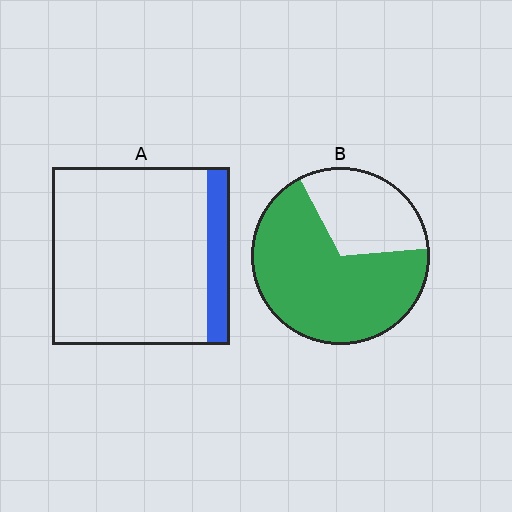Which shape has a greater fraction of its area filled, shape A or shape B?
Shape B.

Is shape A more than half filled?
No.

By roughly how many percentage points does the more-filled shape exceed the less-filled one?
By roughly 55 percentage points (B over A).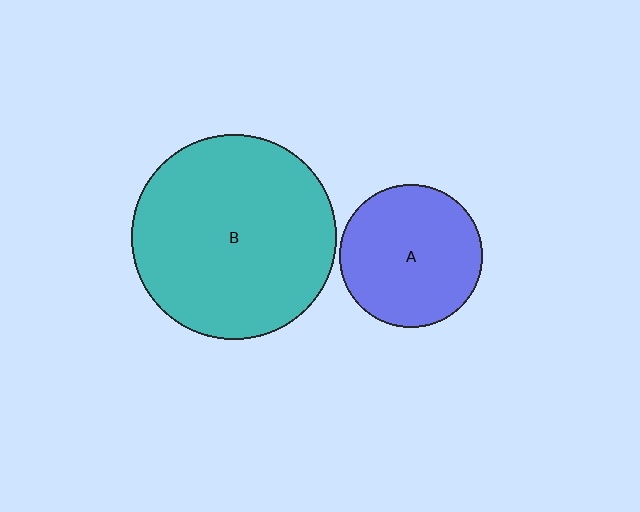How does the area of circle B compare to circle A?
Approximately 2.1 times.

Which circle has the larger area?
Circle B (teal).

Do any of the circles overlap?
No, none of the circles overlap.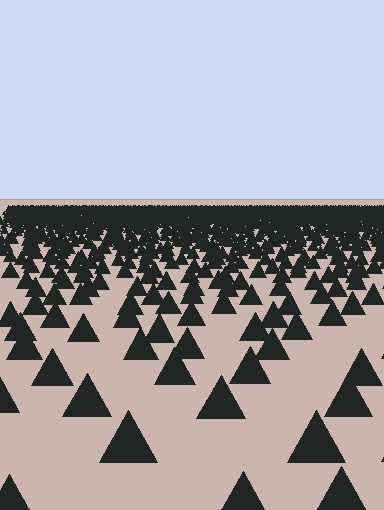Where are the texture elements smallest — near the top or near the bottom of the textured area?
Near the top.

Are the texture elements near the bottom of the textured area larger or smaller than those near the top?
Larger. Near the bottom, elements are closer to the viewer and appear at a bigger on-screen size.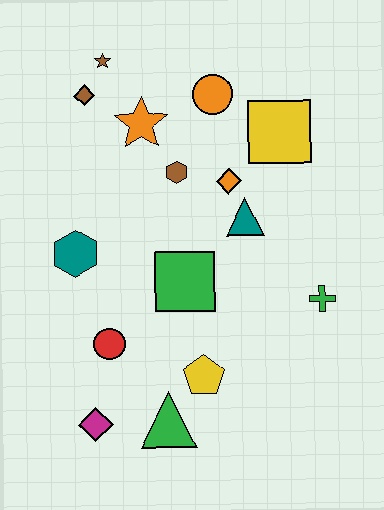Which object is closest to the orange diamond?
The teal triangle is closest to the orange diamond.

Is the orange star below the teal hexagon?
No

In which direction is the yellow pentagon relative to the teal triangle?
The yellow pentagon is below the teal triangle.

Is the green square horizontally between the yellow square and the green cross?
No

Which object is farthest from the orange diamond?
The magenta diamond is farthest from the orange diamond.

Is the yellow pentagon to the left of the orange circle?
Yes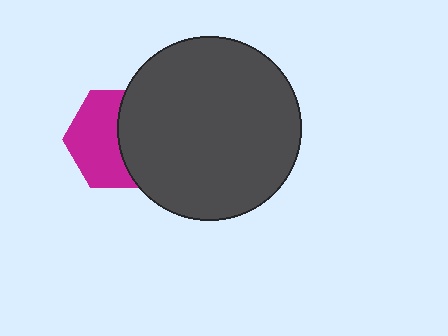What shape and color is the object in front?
The object in front is a dark gray circle.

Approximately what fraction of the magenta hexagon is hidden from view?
Roughly 46% of the magenta hexagon is hidden behind the dark gray circle.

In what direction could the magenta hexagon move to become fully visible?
The magenta hexagon could move left. That would shift it out from behind the dark gray circle entirely.